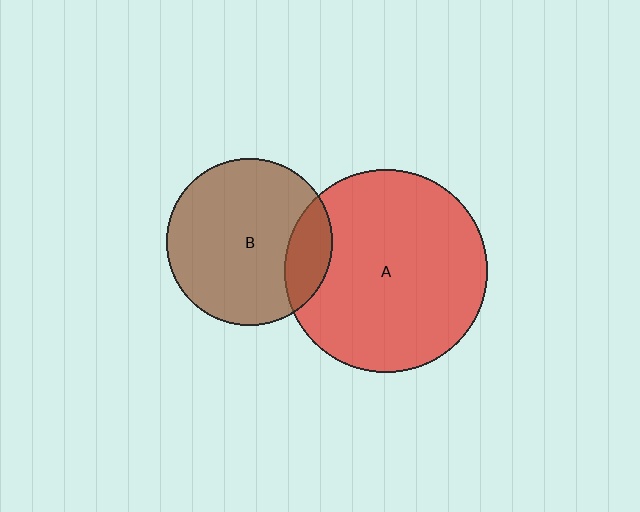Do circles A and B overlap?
Yes.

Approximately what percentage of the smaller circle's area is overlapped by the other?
Approximately 15%.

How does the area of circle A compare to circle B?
Approximately 1.5 times.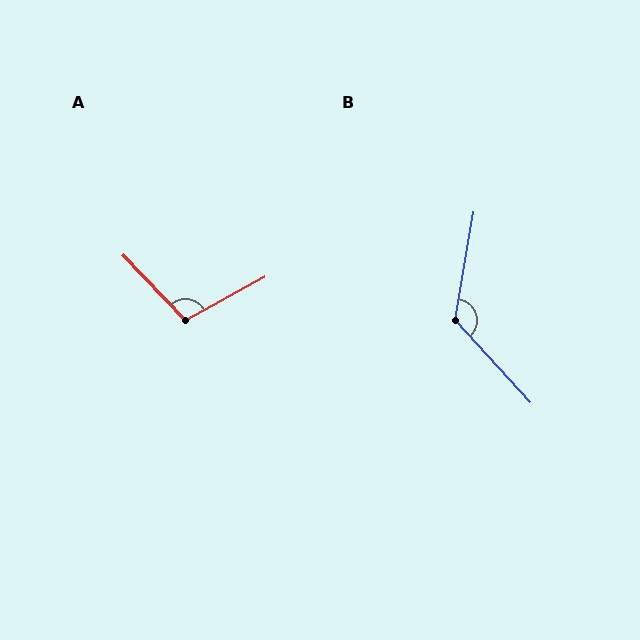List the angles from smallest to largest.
A (105°), B (128°).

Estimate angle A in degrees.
Approximately 105 degrees.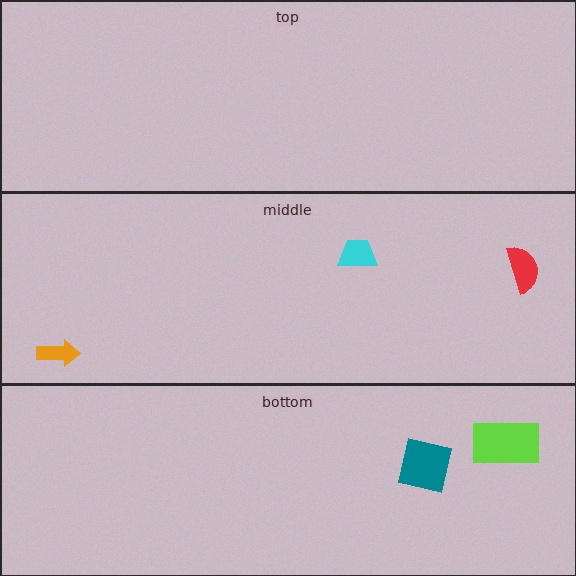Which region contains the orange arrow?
The middle region.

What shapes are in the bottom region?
The teal square, the lime rectangle.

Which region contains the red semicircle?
The middle region.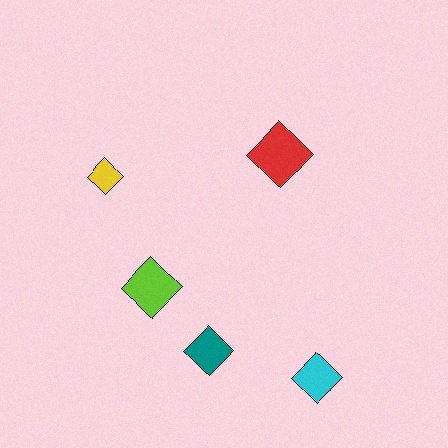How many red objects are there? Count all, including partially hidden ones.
There is 1 red object.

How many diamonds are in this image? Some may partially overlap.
There are 5 diamonds.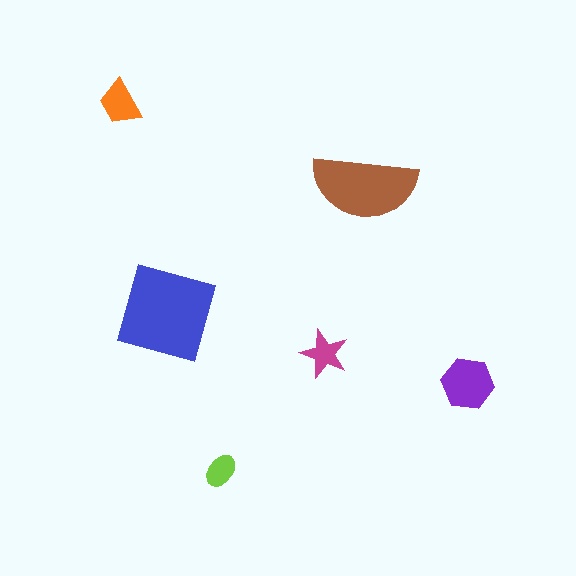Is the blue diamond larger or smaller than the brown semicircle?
Larger.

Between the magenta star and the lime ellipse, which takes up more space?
The magenta star.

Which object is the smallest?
The lime ellipse.